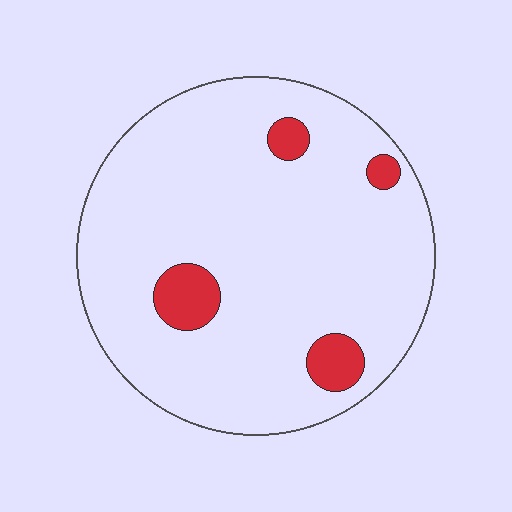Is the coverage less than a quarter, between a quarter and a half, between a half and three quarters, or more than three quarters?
Less than a quarter.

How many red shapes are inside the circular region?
4.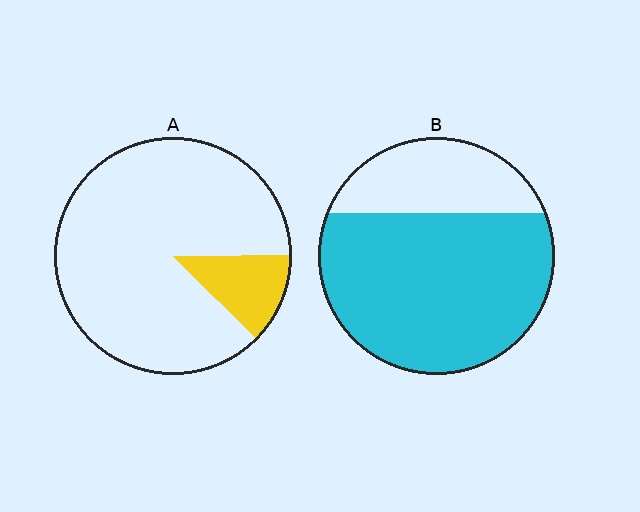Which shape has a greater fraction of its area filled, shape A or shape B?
Shape B.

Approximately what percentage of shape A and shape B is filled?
A is approximately 15% and B is approximately 75%.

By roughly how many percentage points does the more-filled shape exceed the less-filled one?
By roughly 60 percentage points (B over A).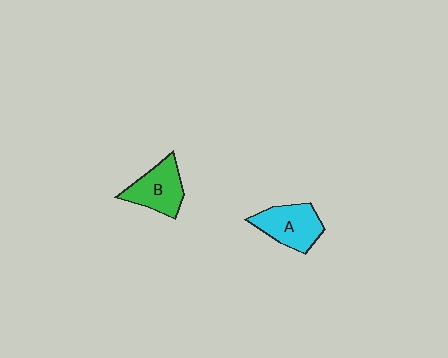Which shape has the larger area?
Shape A (cyan).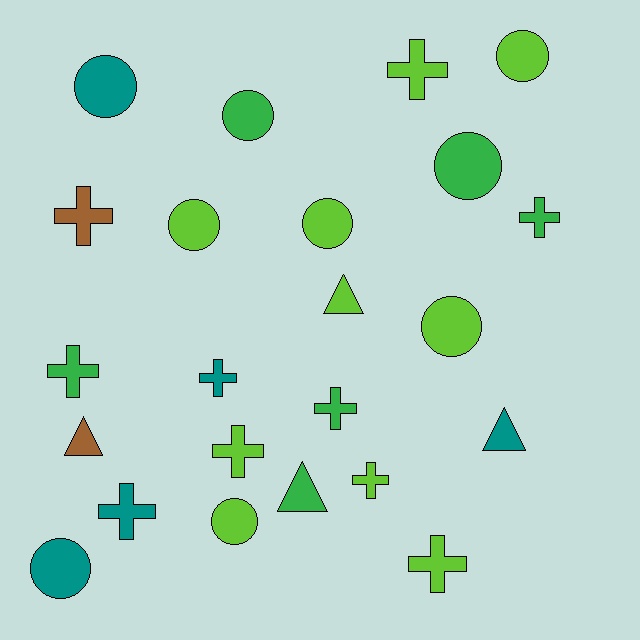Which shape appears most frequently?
Cross, with 10 objects.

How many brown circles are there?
There are no brown circles.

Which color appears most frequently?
Lime, with 10 objects.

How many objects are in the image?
There are 23 objects.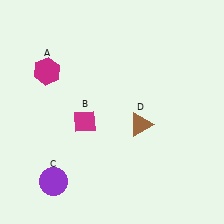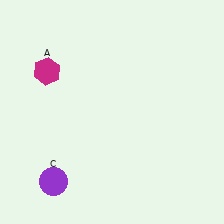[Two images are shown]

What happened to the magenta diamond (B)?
The magenta diamond (B) was removed in Image 2. It was in the bottom-left area of Image 1.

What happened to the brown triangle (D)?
The brown triangle (D) was removed in Image 2. It was in the bottom-right area of Image 1.